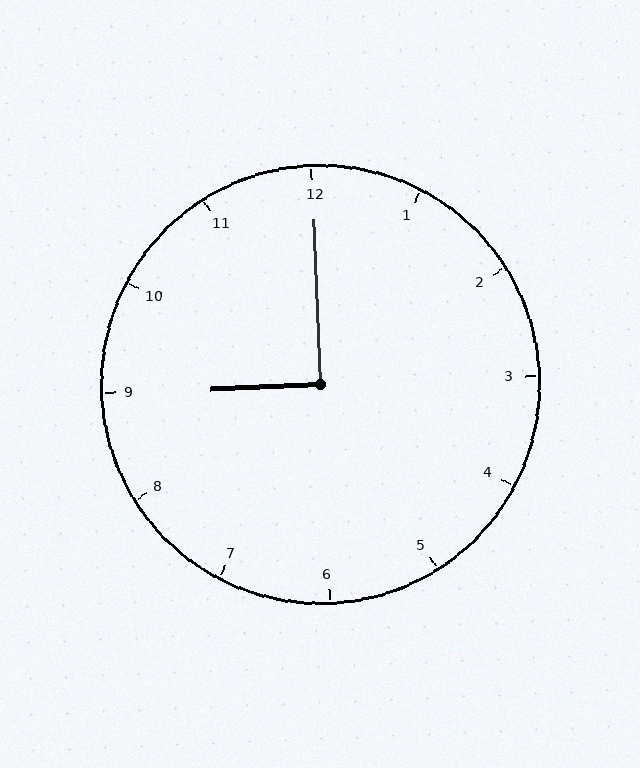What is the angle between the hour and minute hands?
Approximately 90 degrees.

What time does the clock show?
9:00.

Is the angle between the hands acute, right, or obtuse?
It is right.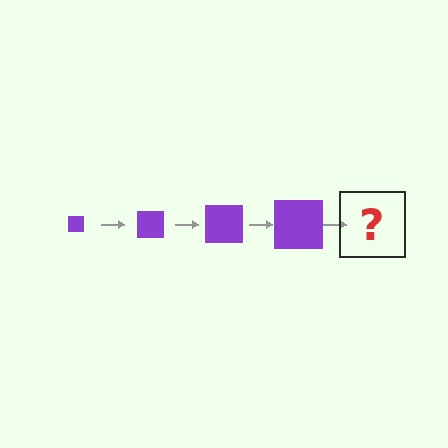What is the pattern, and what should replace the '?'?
The pattern is that the square gets progressively larger each step. The '?' should be a purple square, larger than the previous one.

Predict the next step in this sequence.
The next step is a purple square, larger than the previous one.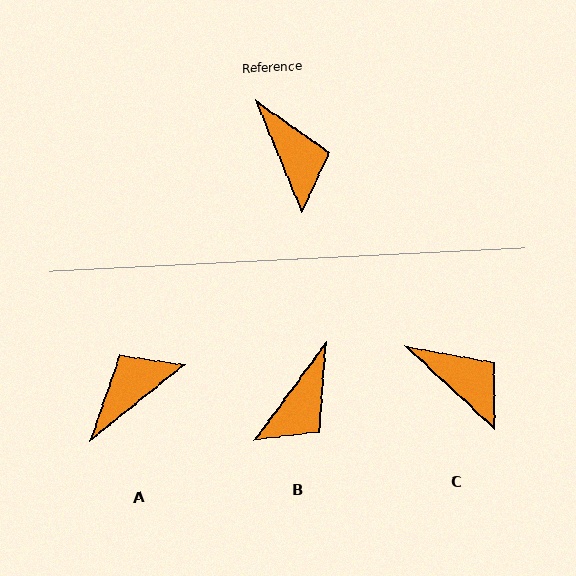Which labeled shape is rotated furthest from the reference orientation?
A, about 106 degrees away.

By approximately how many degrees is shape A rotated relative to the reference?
Approximately 106 degrees counter-clockwise.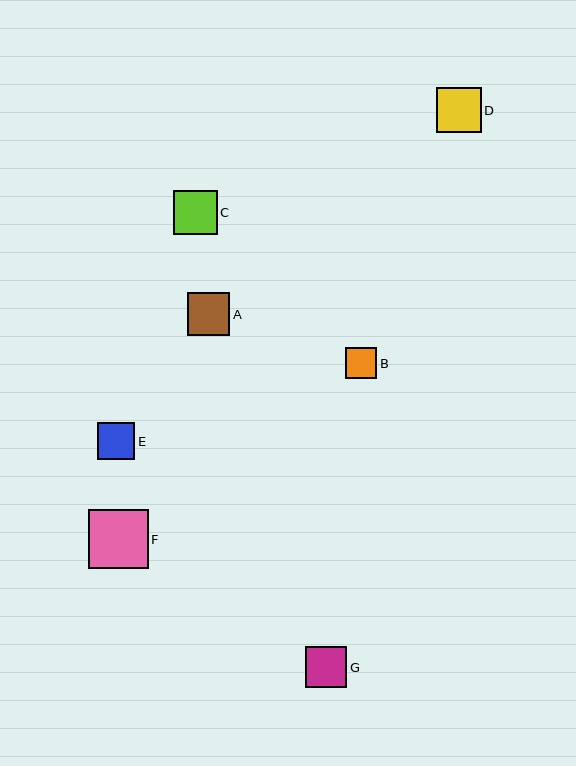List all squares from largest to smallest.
From largest to smallest: F, D, C, A, G, E, B.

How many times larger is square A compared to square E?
Square A is approximately 1.2 times the size of square E.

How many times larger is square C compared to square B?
Square C is approximately 1.4 times the size of square B.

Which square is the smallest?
Square B is the smallest with a size of approximately 31 pixels.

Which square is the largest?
Square F is the largest with a size of approximately 59 pixels.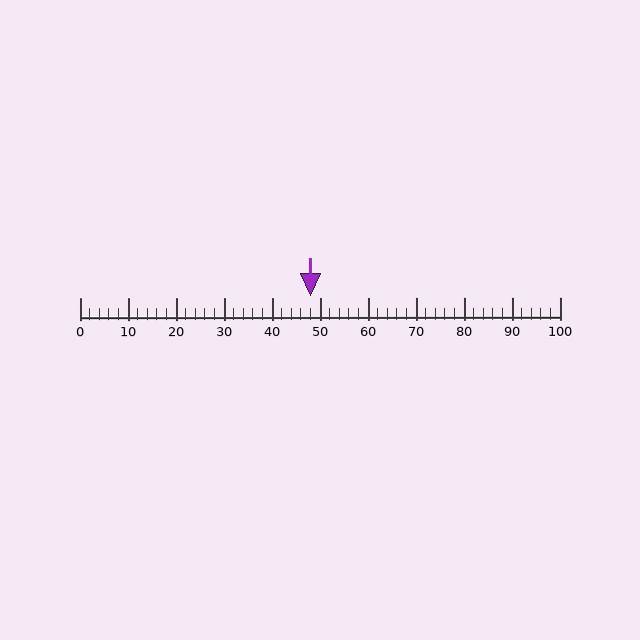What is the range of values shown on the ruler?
The ruler shows values from 0 to 100.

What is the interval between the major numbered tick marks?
The major tick marks are spaced 10 units apart.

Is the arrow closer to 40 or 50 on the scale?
The arrow is closer to 50.